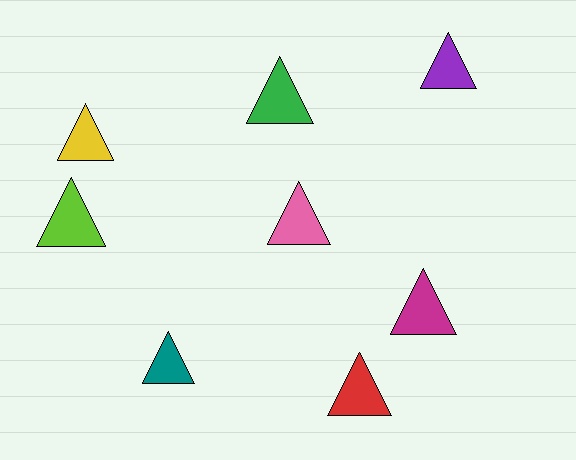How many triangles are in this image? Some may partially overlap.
There are 8 triangles.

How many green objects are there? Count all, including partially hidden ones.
There is 1 green object.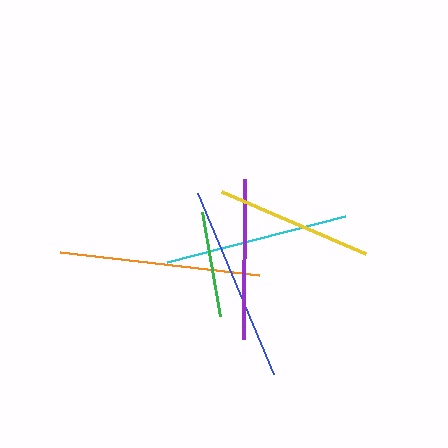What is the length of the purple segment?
The purple segment is approximately 160 pixels long.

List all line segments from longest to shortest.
From longest to shortest: orange, blue, cyan, purple, yellow, green.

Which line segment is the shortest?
The green line is the shortest at approximately 105 pixels.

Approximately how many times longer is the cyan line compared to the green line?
The cyan line is approximately 1.8 times the length of the green line.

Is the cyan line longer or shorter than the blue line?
The blue line is longer than the cyan line.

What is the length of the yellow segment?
The yellow segment is approximately 157 pixels long.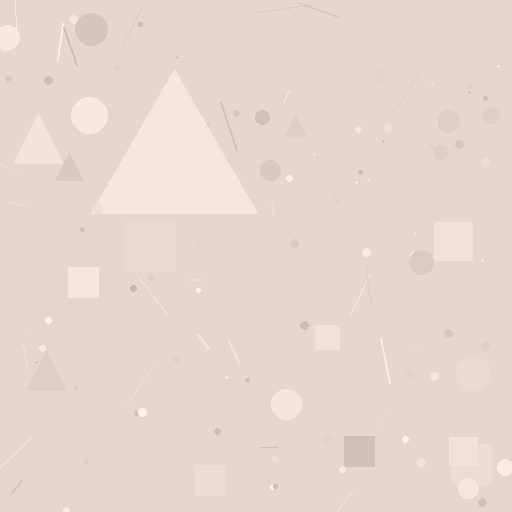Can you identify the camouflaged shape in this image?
The camouflaged shape is a triangle.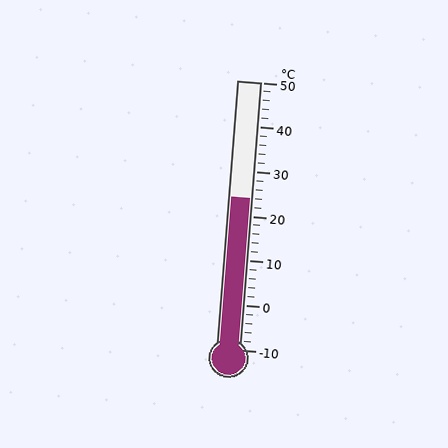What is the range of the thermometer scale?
The thermometer scale ranges from -10°C to 50°C.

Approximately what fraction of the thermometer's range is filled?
The thermometer is filled to approximately 55% of its range.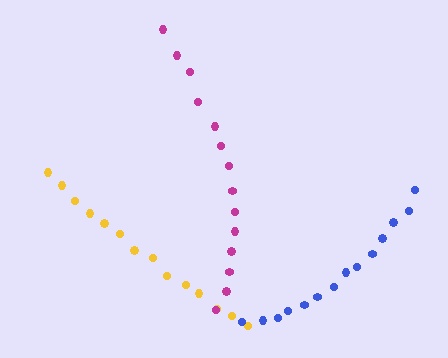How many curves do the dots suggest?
There are 3 distinct paths.